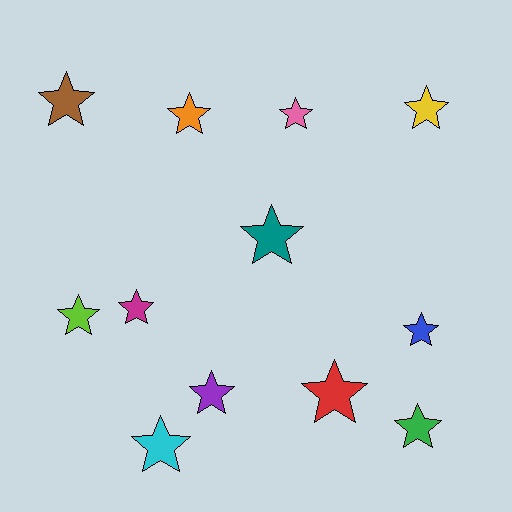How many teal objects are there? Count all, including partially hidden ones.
There is 1 teal object.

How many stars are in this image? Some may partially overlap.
There are 12 stars.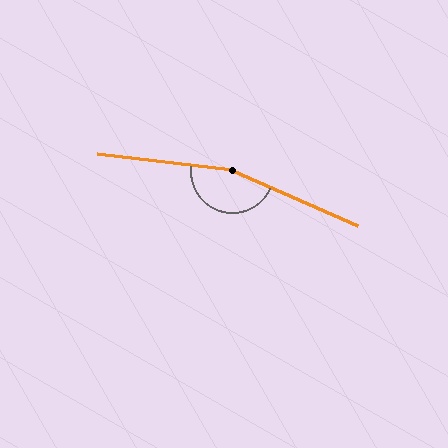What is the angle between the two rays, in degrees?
Approximately 163 degrees.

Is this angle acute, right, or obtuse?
It is obtuse.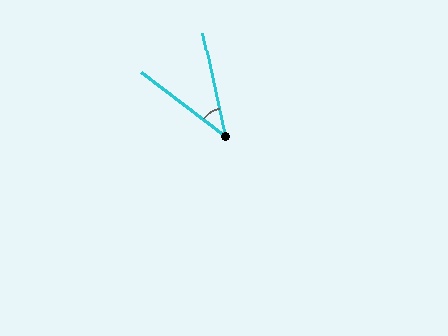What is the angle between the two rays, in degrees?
Approximately 40 degrees.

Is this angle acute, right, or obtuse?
It is acute.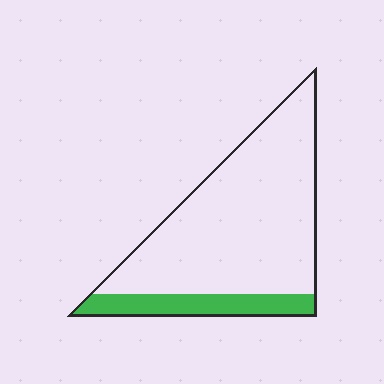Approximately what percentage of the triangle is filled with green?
Approximately 20%.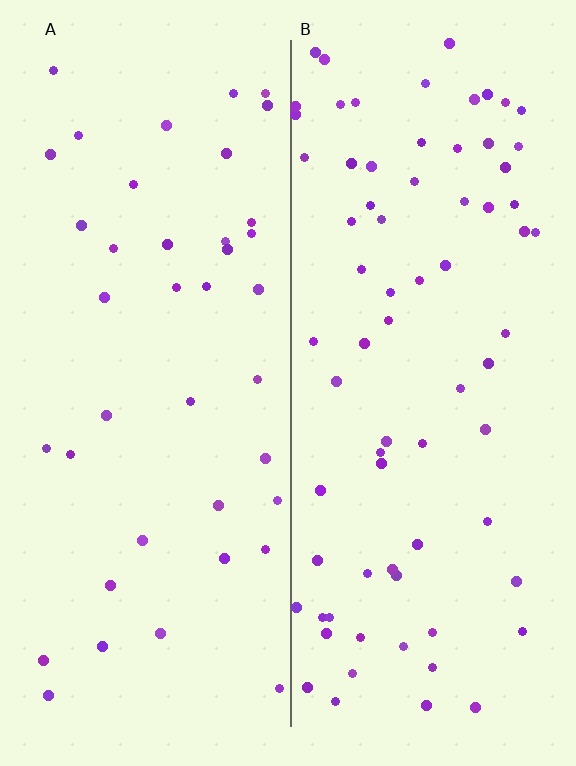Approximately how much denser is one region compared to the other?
Approximately 1.8× — region B over region A.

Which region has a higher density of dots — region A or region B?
B (the right).